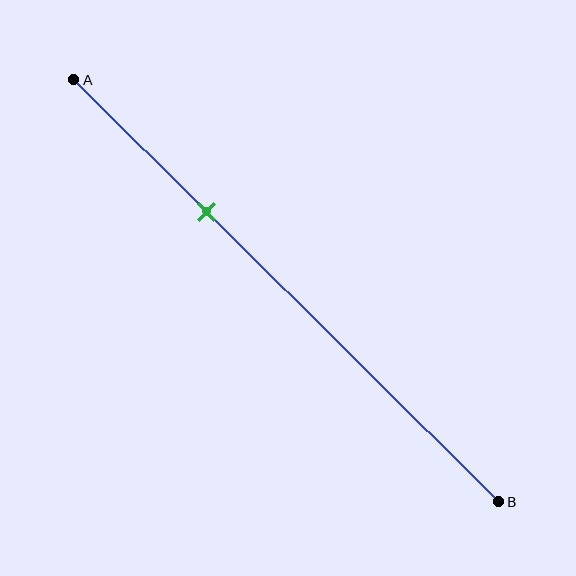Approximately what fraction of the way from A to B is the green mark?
The green mark is approximately 30% of the way from A to B.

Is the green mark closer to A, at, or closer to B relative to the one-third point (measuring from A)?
The green mark is approximately at the one-third point of segment AB.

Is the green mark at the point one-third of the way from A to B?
Yes, the mark is approximately at the one-third point.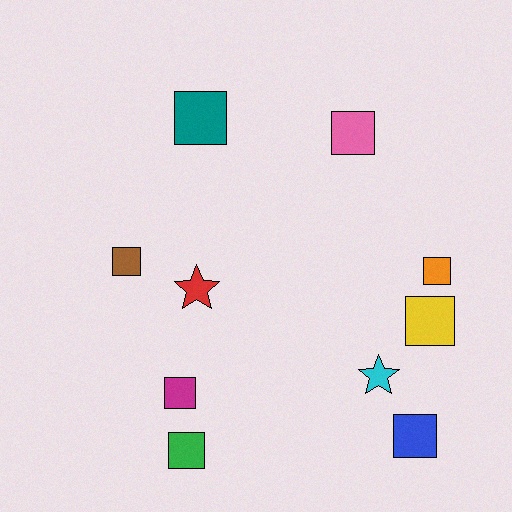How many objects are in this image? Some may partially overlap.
There are 10 objects.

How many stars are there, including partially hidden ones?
There are 2 stars.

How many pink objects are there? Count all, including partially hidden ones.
There is 1 pink object.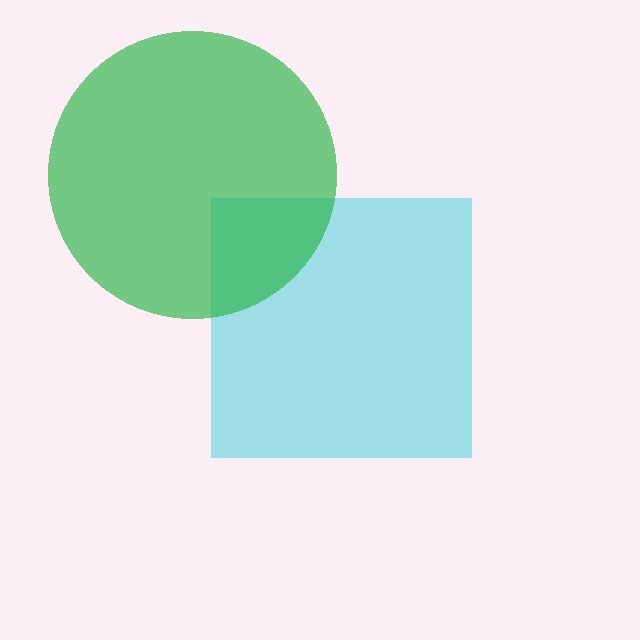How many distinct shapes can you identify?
There are 2 distinct shapes: a cyan square, a green circle.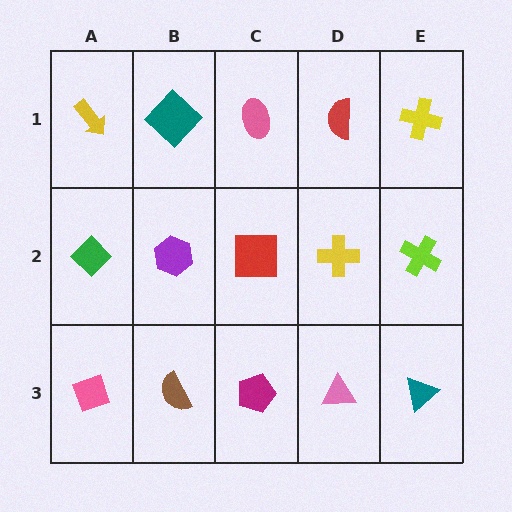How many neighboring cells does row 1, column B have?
3.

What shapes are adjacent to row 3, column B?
A purple hexagon (row 2, column B), a pink diamond (row 3, column A), a magenta pentagon (row 3, column C).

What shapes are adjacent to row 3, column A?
A green diamond (row 2, column A), a brown semicircle (row 3, column B).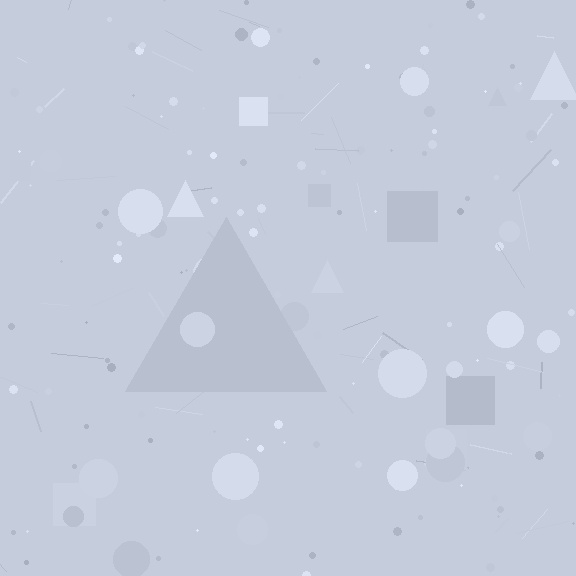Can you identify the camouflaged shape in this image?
The camouflaged shape is a triangle.